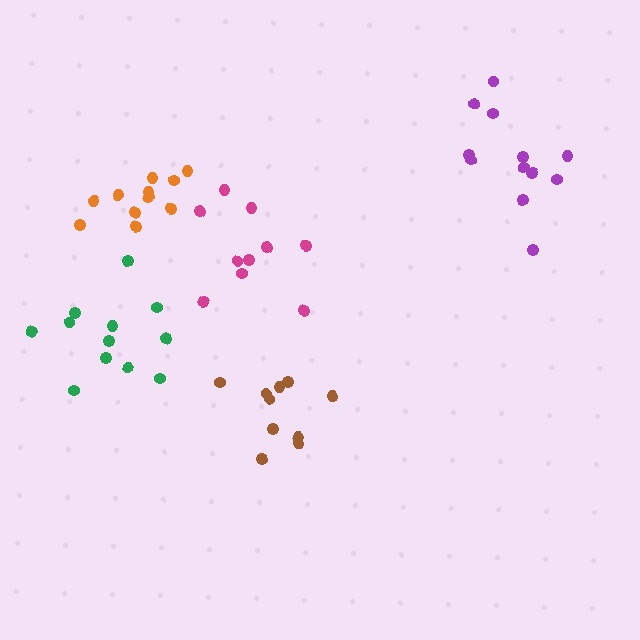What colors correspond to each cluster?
The clusters are colored: green, magenta, orange, purple, brown.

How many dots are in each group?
Group 1: 12 dots, Group 2: 10 dots, Group 3: 11 dots, Group 4: 12 dots, Group 5: 10 dots (55 total).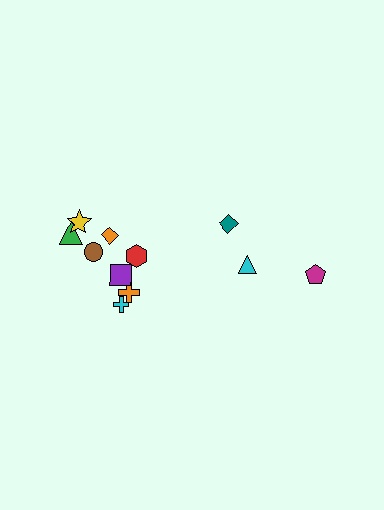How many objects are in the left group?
There are 8 objects.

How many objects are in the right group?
There are 3 objects.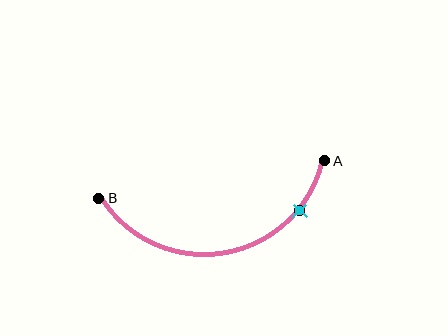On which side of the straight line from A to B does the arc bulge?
The arc bulges below the straight line connecting A and B.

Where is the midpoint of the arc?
The arc midpoint is the point on the curve farthest from the straight line joining A and B. It sits below that line.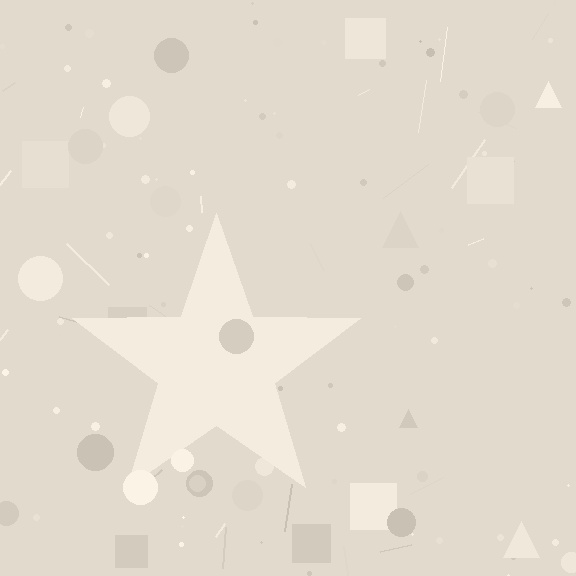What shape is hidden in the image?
A star is hidden in the image.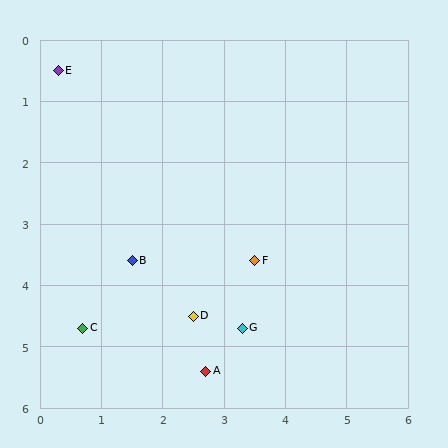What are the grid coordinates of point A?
Point A is at approximately (2.7, 5.4).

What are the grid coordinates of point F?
Point F is at approximately (3.5, 3.6).